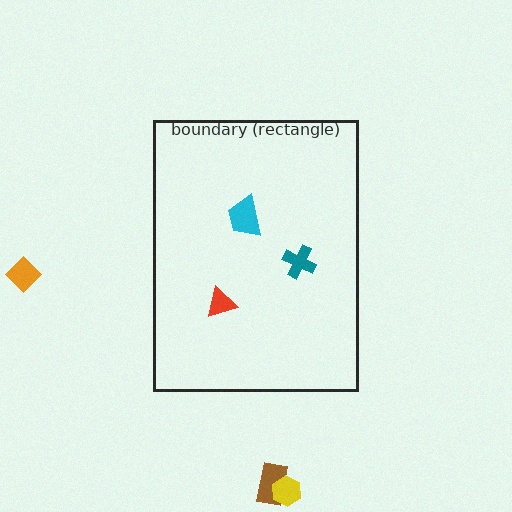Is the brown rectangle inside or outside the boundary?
Outside.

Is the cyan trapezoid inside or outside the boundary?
Inside.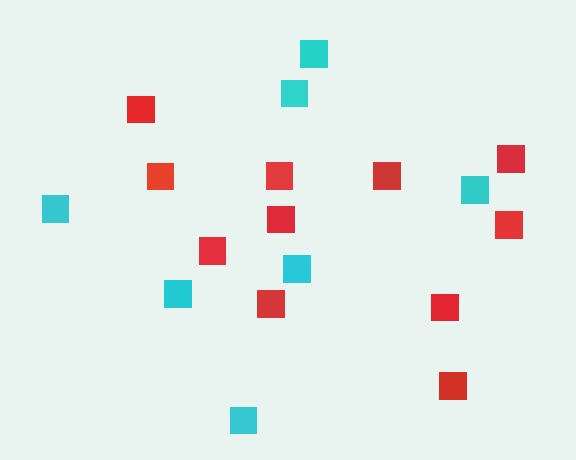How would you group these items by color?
There are 2 groups: one group of red squares (11) and one group of cyan squares (7).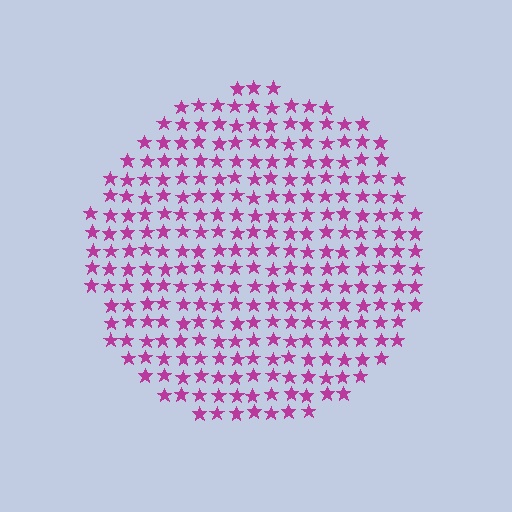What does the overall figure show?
The overall figure shows a circle.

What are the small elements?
The small elements are stars.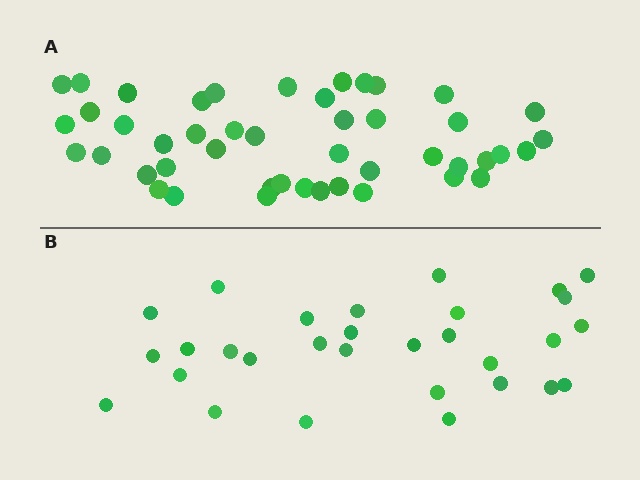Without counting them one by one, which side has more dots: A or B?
Region A (the top region) has more dots.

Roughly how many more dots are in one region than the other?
Region A has approximately 15 more dots than region B.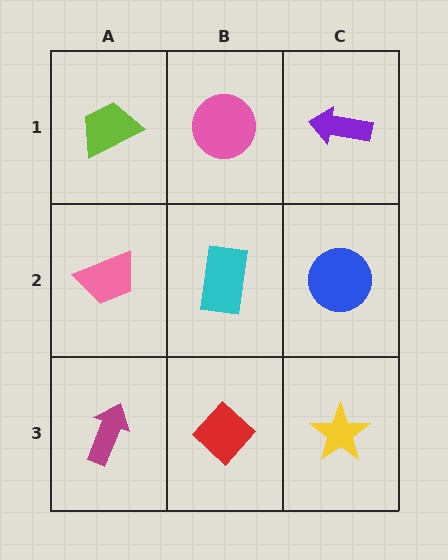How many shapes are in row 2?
3 shapes.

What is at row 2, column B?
A cyan rectangle.